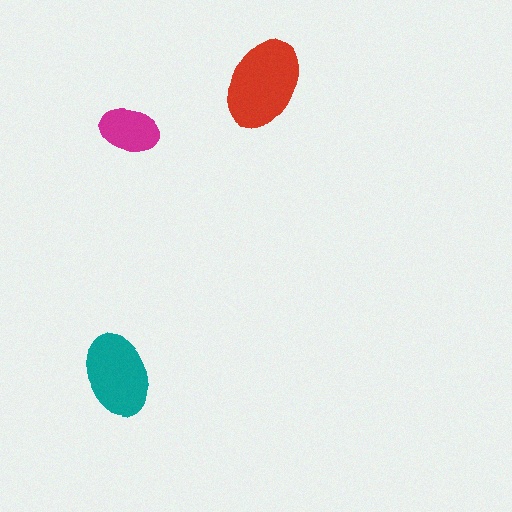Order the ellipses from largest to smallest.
the red one, the teal one, the magenta one.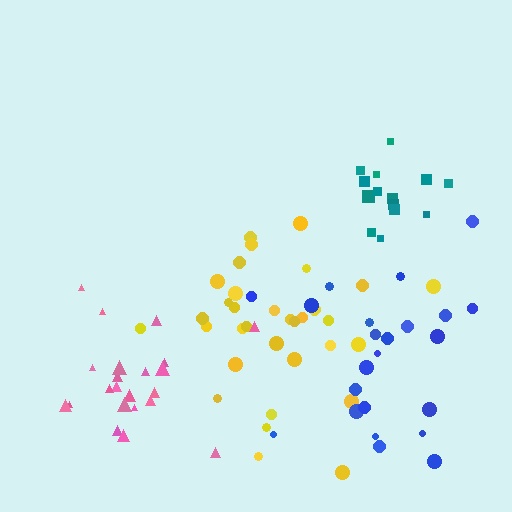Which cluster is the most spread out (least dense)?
Yellow.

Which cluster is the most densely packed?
Pink.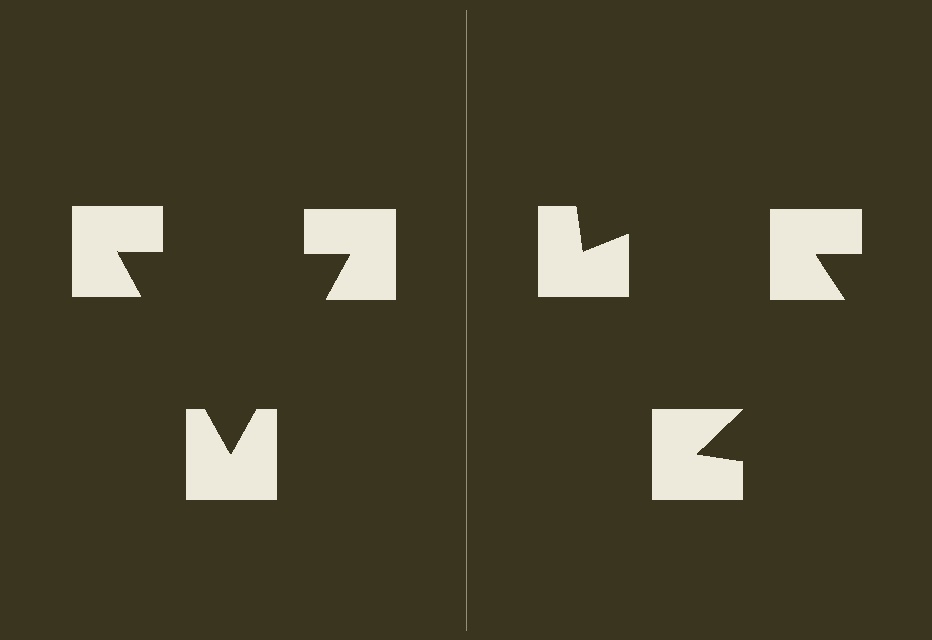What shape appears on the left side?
An illusory triangle.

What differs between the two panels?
The notched squares are positioned identically on both sides; only the wedge orientations differ. On the left they align to a triangle; on the right they are misaligned.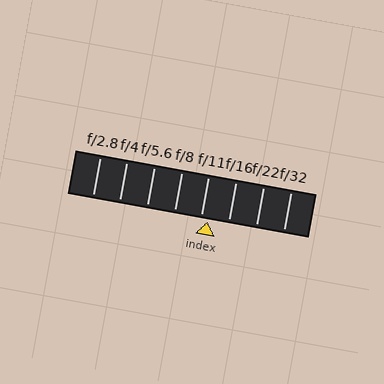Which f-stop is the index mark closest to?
The index mark is closest to f/11.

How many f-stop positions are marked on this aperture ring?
There are 8 f-stop positions marked.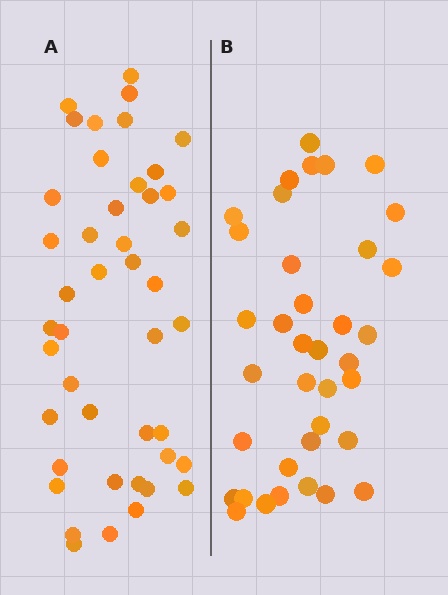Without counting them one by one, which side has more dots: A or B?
Region A (the left region) has more dots.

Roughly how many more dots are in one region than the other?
Region A has roughly 8 or so more dots than region B.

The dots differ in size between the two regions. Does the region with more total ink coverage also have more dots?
No. Region B has more total ink coverage because its dots are larger, but region A actually contains more individual dots. Total area can be misleading — the number of items is what matters here.